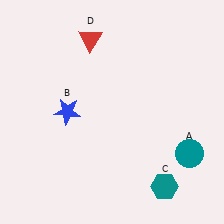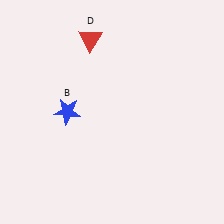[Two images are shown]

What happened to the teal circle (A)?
The teal circle (A) was removed in Image 2. It was in the bottom-right area of Image 1.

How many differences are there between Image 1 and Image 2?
There are 2 differences between the two images.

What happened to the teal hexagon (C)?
The teal hexagon (C) was removed in Image 2. It was in the bottom-right area of Image 1.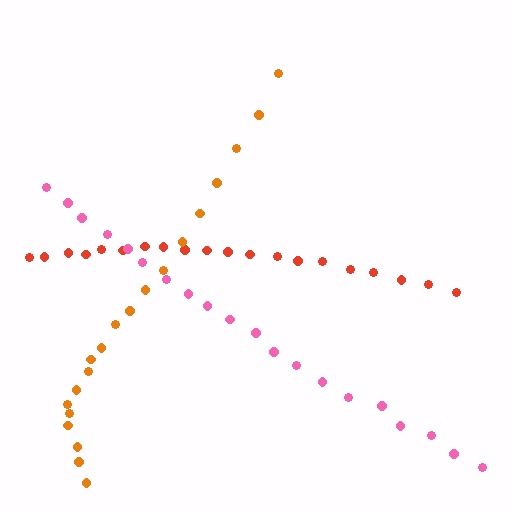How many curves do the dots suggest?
There are 3 distinct paths.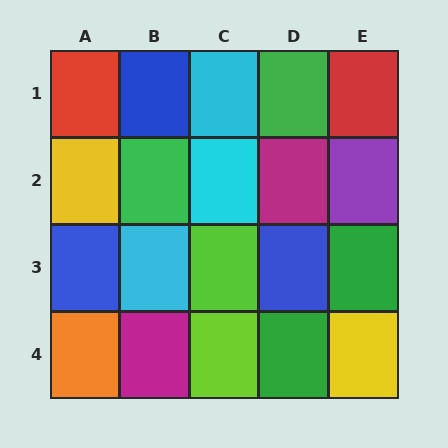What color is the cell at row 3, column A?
Blue.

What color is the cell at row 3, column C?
Lime.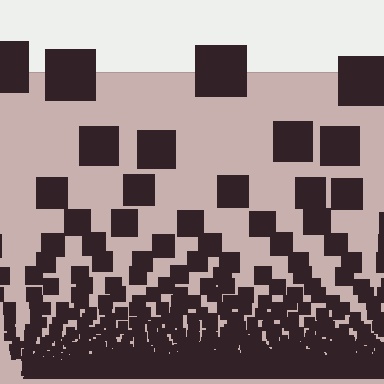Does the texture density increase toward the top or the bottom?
Density increases toward the bottom.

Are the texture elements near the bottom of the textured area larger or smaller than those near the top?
Smaller. The gradient is inverted — elements near the bottom are smaller and denser.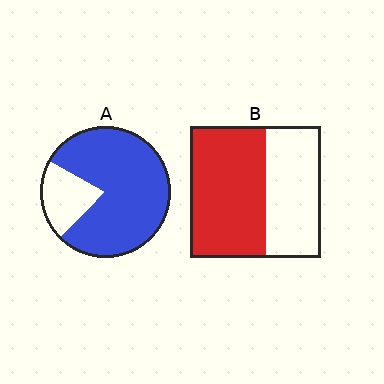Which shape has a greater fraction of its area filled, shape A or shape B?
Shape A.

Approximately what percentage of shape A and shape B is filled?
A is approximately 80% and B is approximately 60%.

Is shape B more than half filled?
Yes.